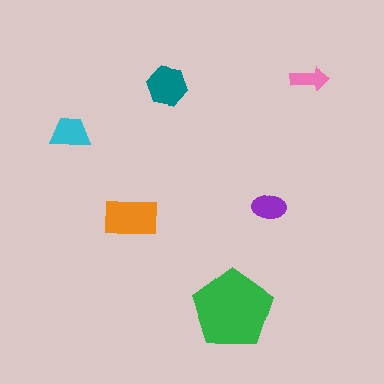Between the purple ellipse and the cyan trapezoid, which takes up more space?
The cyan trapezoid.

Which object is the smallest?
The pink arrow.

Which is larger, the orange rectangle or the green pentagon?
The green pentagon.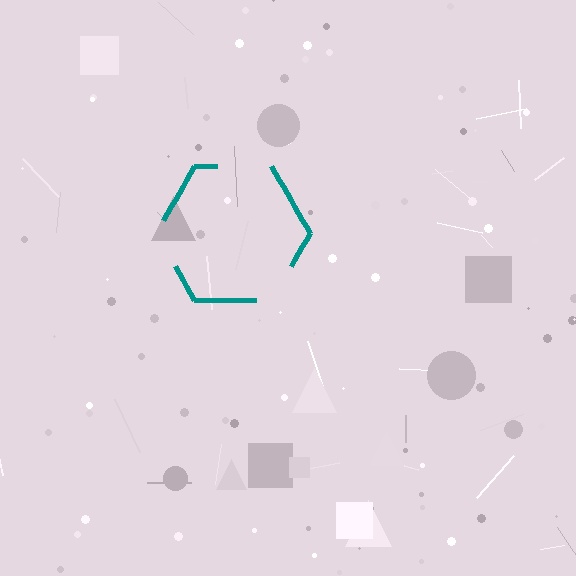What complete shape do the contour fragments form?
The contour fragments form a hexagon.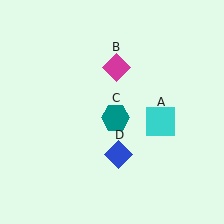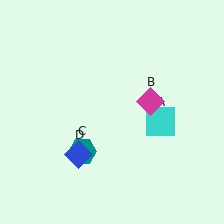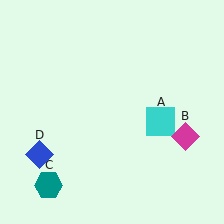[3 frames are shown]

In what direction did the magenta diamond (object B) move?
The magenta diamond (object B) moved down and to the right.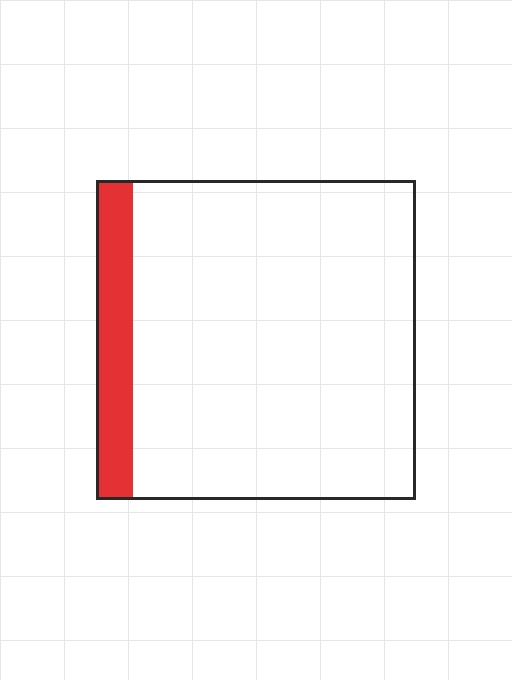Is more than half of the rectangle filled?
No.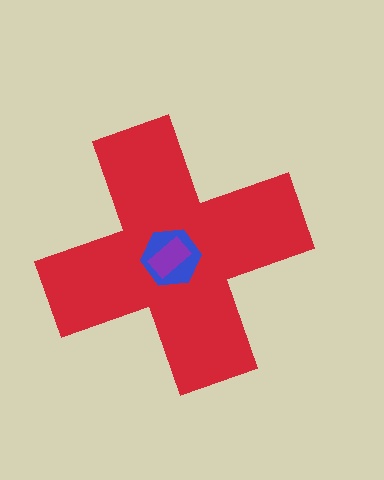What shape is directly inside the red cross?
The blue hexagon.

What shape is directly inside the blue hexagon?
The purple rectangle.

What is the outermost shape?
The red cross.